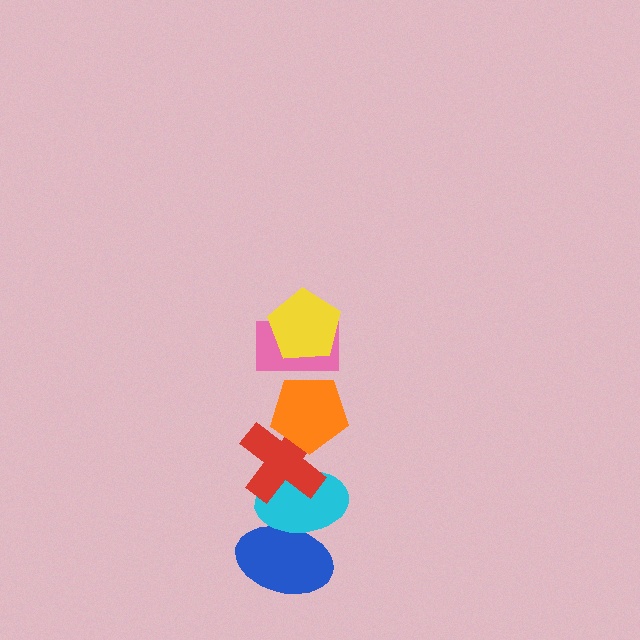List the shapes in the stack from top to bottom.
From top to bottom: the yellow pentagon, the pink rectangle, the orange pentagon, the red cross, the cyan ellipse, the blue ellipse.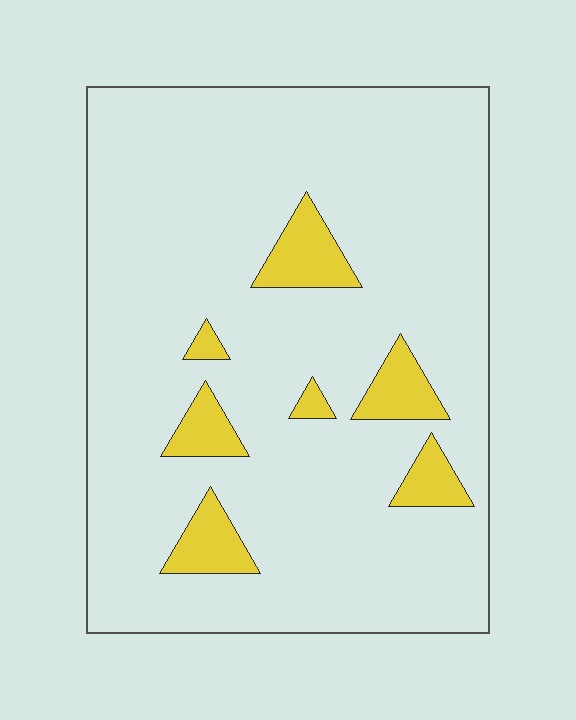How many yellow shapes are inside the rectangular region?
7.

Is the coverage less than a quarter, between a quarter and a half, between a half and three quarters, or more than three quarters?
Less than a quarter.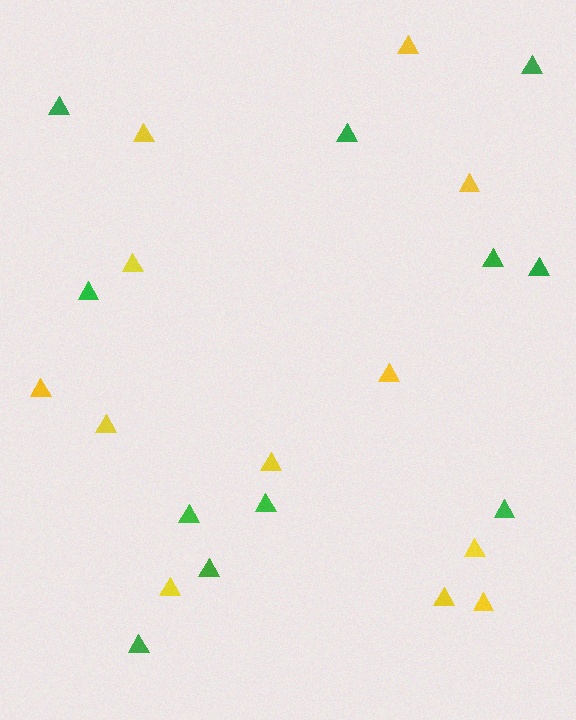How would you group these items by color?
There are 2 groups: one group of green triangles (11) and one group of yellow triangles (12).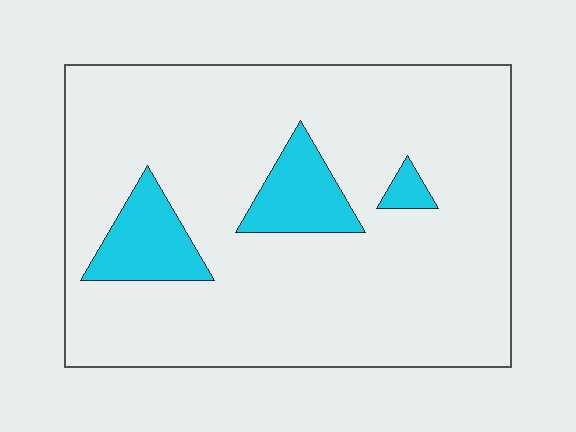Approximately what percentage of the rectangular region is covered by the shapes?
Approximately 15%.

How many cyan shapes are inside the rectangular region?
3.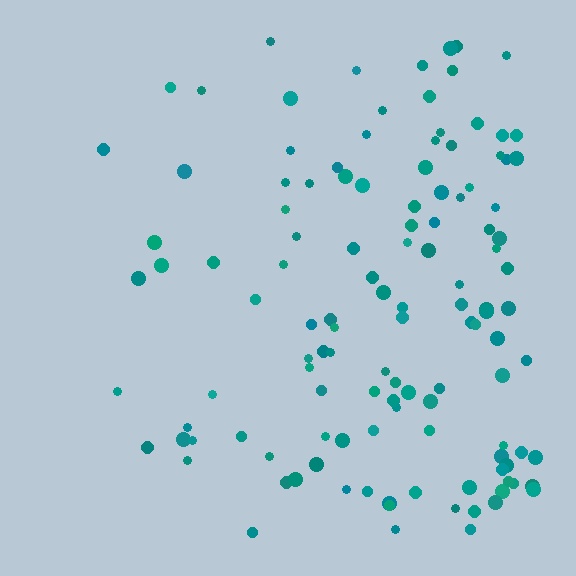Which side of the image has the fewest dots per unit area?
The left.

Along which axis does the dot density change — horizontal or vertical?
Horizontal.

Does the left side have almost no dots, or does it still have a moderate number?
Still a moderate number, just noticeably fewer than the right.